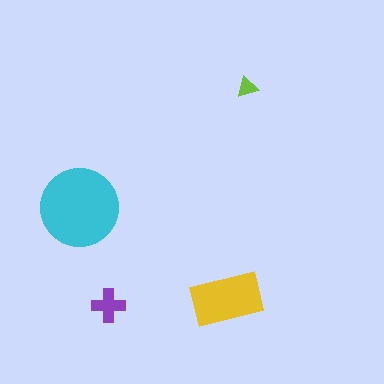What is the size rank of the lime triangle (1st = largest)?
4th.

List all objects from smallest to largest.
The lime triangle, the purple cross, the yellow rectangle, the cyan circle.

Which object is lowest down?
The purple cross is bottommost.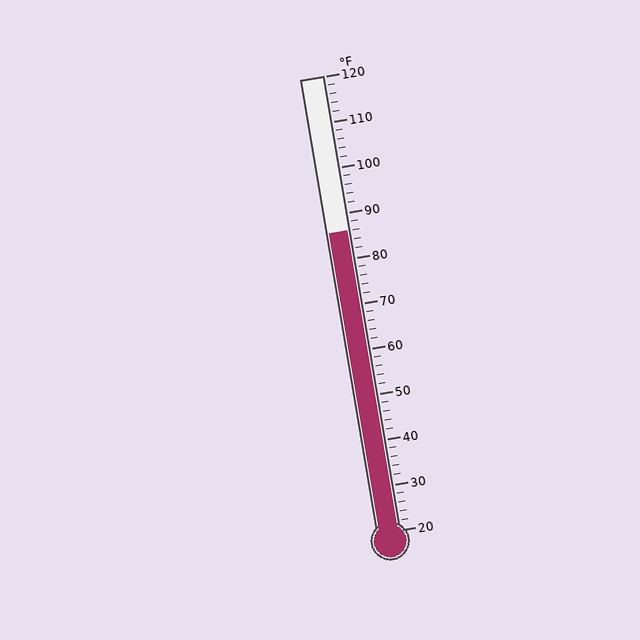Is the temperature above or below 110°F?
The temperature is below 110°F.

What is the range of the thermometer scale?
The thermometer scale ranges from 20°F to 120°F.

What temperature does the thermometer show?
The thermometer shows approximately 86°F.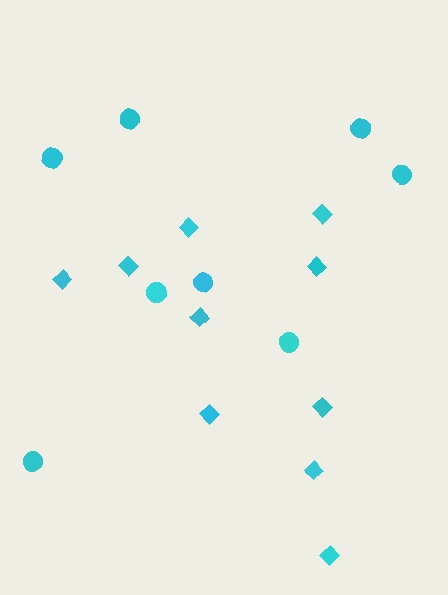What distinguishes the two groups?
There are 2 groups: one group of diamonds (10) and one group of circles (8).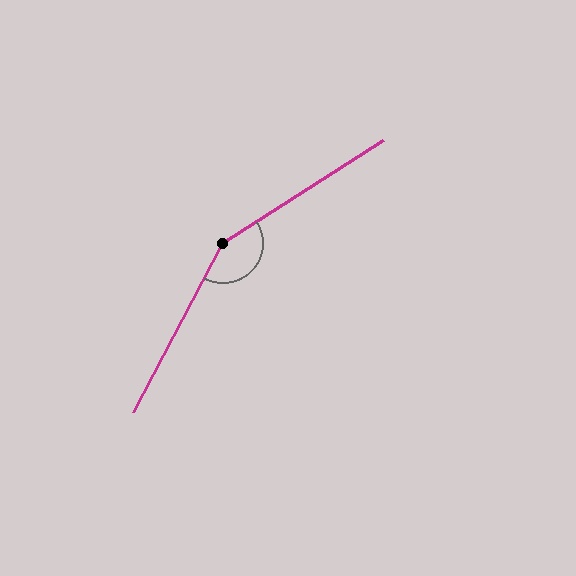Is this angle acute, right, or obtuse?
It is obtuse.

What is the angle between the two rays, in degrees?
Approximately 150 degrees.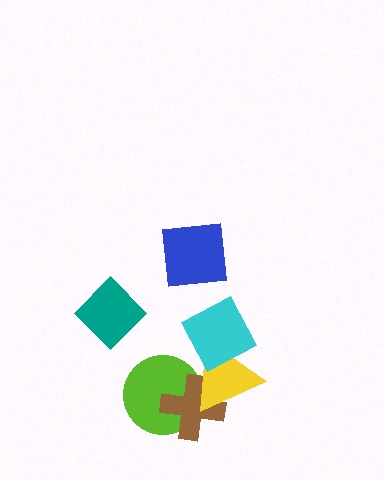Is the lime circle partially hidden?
Yes, it is partially covered by another shape.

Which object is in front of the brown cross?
The yellow triangle is in front of the brown cross.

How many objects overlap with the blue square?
0 objects overlap with the blue square.